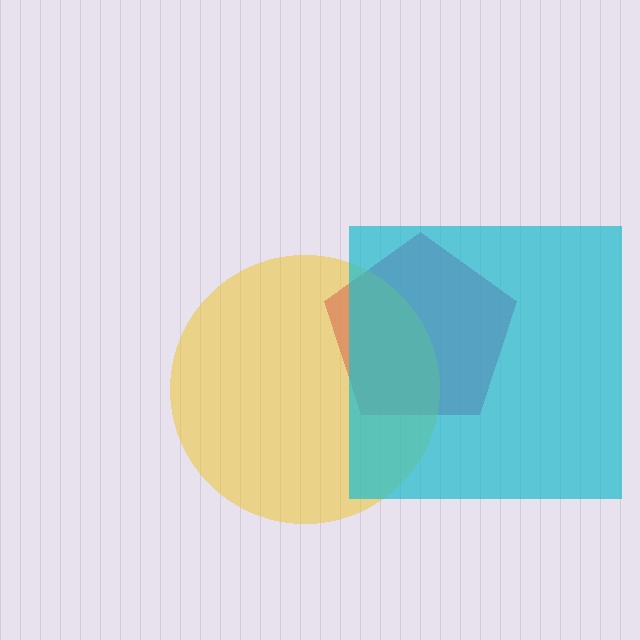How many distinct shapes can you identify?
There are 3 distinct shapes: a magenta pentagon, a yellow circle, a cyan square.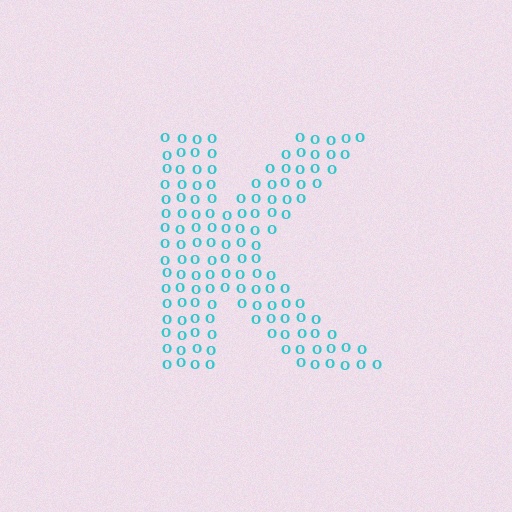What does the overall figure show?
The overall figure shows the letter K.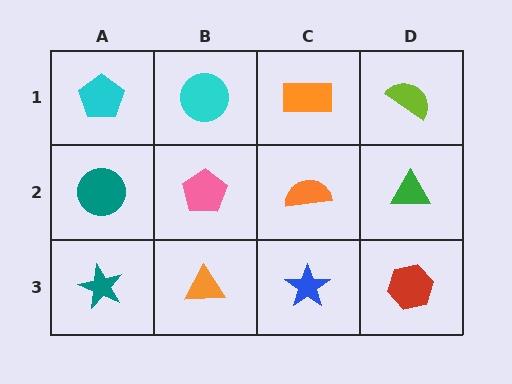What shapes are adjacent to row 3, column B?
A pink pentagon (row 2, column B), a teal star (row 3, column A), a blue star (row 3, column C).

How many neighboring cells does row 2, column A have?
3.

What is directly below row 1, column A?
A teal circle.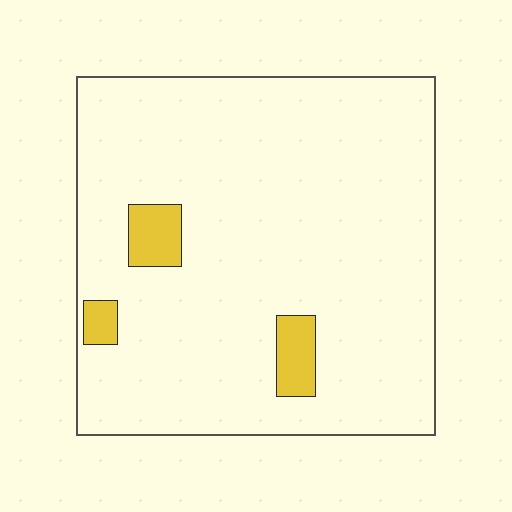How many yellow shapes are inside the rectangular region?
3.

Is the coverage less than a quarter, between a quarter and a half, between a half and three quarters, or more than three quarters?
Less than a quarter.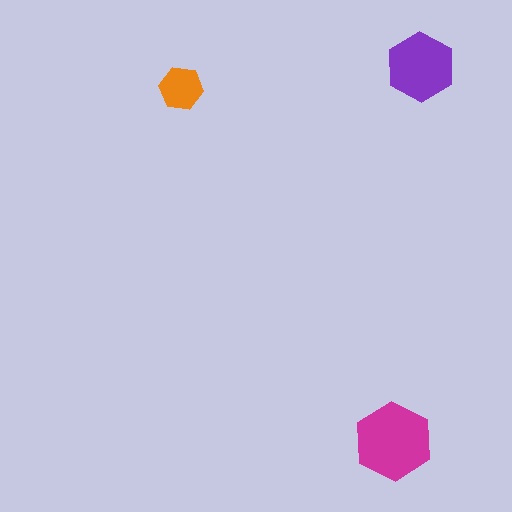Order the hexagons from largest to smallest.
the magenta one, the purple one, the orange one.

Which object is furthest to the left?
The orange hexagon is leftmost.